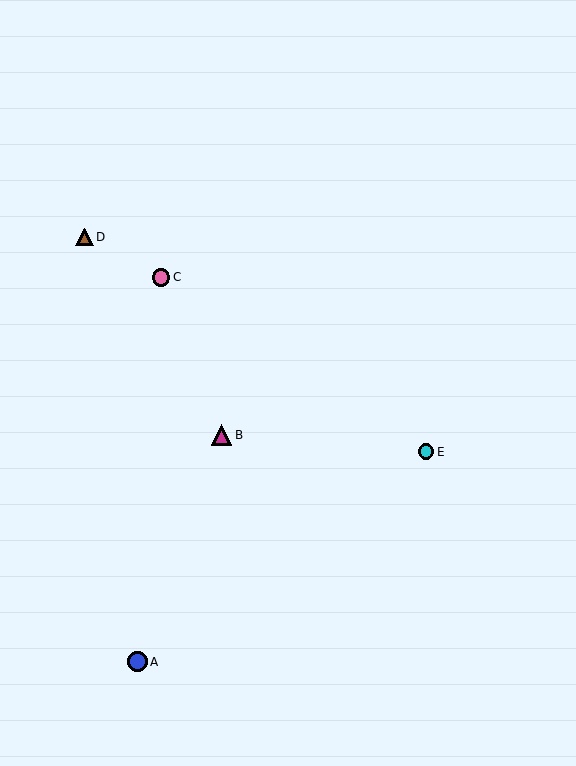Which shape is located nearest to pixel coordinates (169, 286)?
The pink circle (labeled C) at (161, 277) is nearest to that location.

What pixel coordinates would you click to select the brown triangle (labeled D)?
Click at (84, 237) to select the brown triangle D.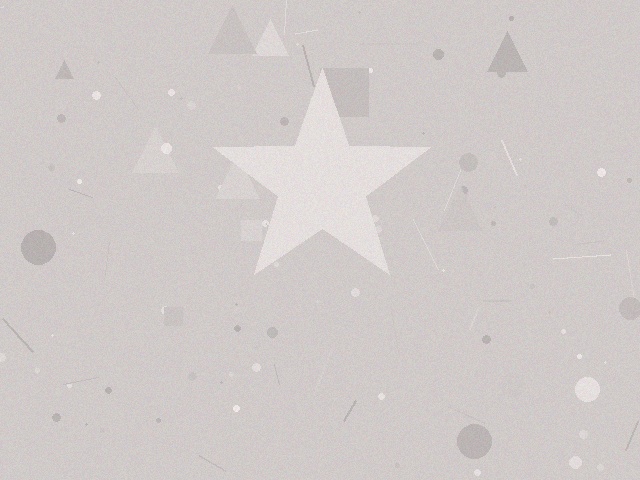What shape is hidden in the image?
A star is hidden in the image.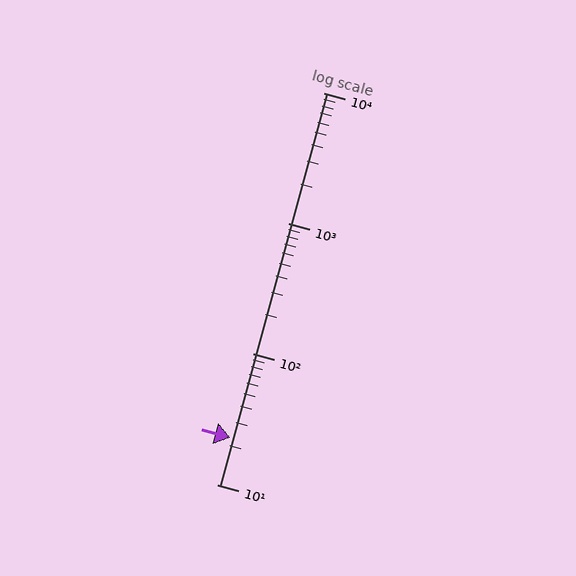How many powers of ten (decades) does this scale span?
The scale spans 3 decades, from 10 to 10000.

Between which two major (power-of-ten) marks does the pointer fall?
The pointer is between 10 and 100.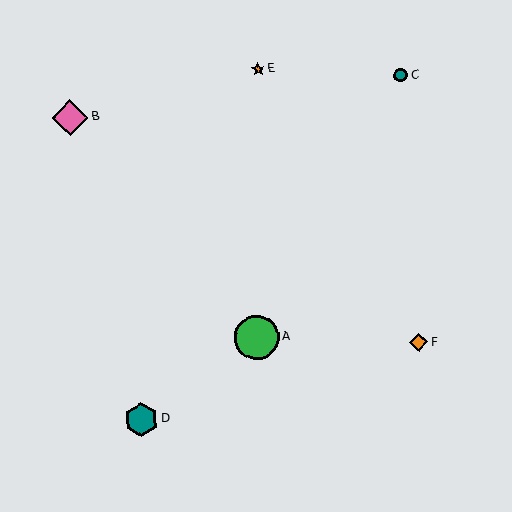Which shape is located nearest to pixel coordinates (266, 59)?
The orange star (labeled E) at (258, 69) is nearest to that location.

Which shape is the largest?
The green circle (labeled A) is the largest.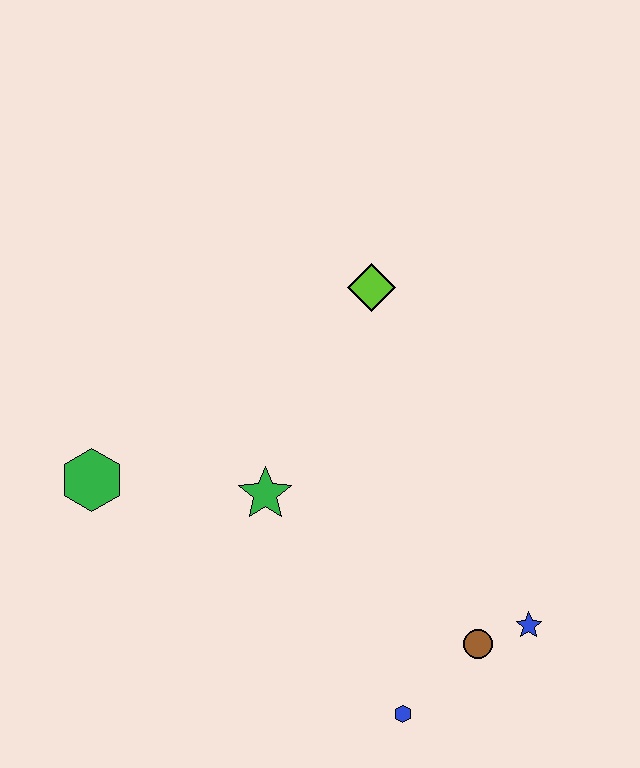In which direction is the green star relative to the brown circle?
The green star is to the left of the brown circle.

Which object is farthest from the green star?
The blue star is farthest from the green star.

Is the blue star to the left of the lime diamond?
No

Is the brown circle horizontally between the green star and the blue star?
Yes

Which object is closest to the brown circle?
The blue star is closest to the brown circle.